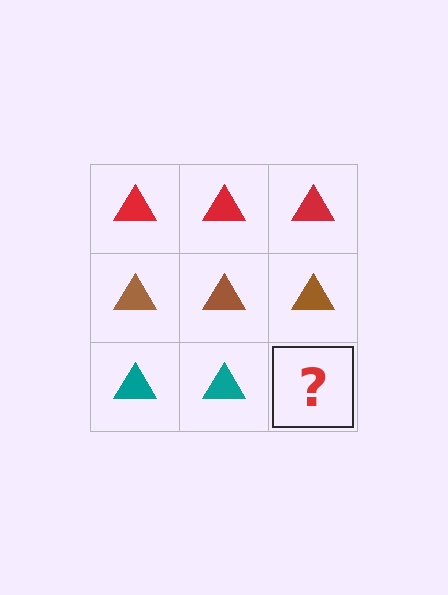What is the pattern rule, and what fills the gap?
The rule is that each row has a consistent color. The gap should be filled with a teal triangle.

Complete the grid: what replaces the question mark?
The question mark should be replaced with a teal triangle.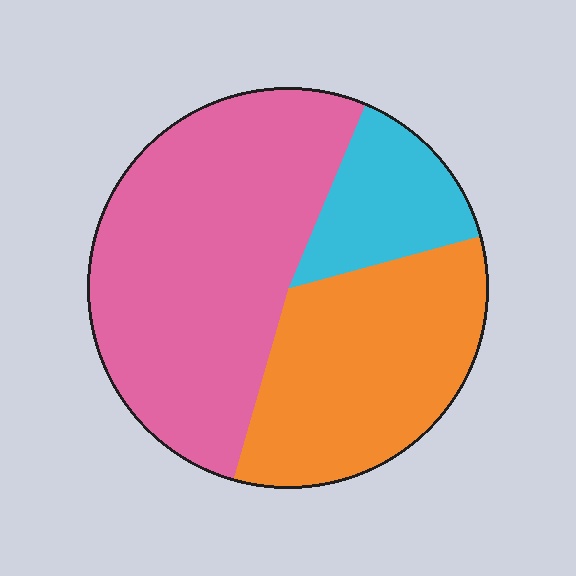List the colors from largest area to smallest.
From largest to smallest: pink, orange, cyan.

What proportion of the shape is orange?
Orange takes up between a quarter and a half of the shape.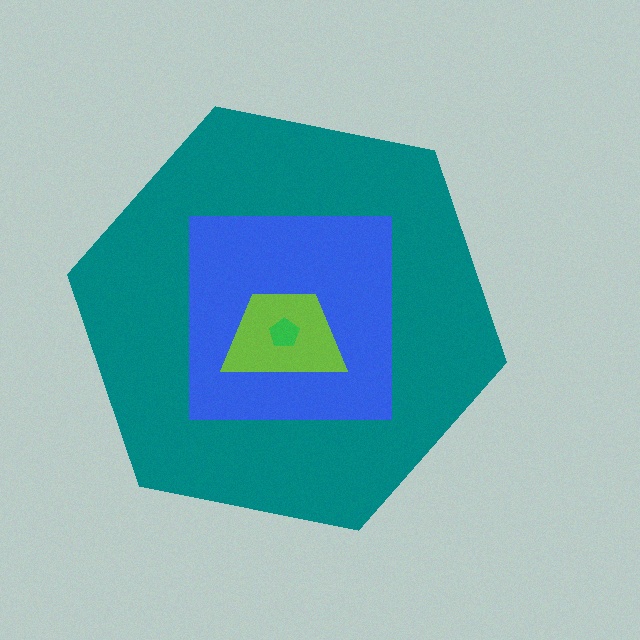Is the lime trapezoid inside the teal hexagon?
Yes.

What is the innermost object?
The green pentagon.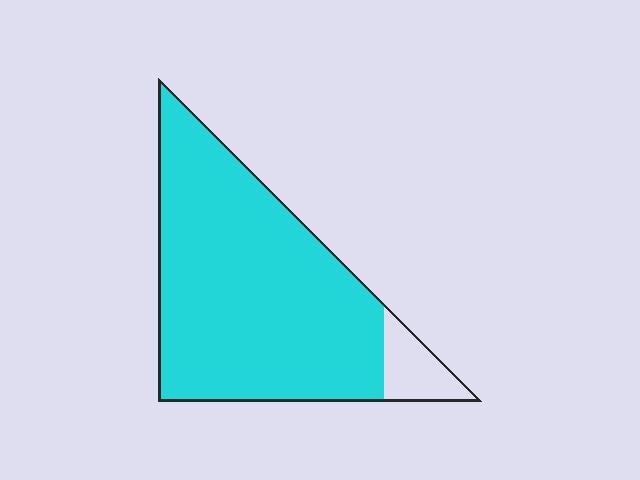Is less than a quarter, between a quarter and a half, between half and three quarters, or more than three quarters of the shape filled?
More than three quarters.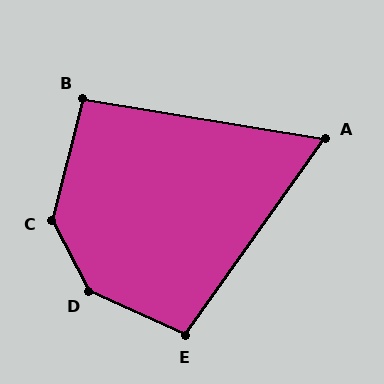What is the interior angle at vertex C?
Approximately 138 degrees (obtuse).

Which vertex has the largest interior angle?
D, at approximately 142 degrees.